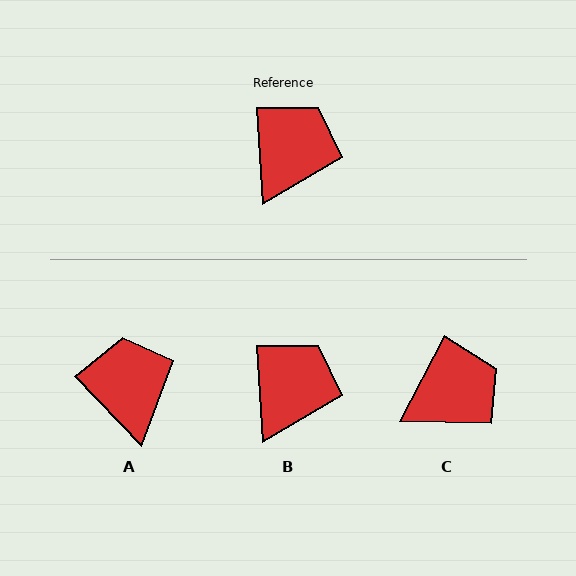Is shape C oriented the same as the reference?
No, it is off by about 32 degrees.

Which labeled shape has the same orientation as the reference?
B.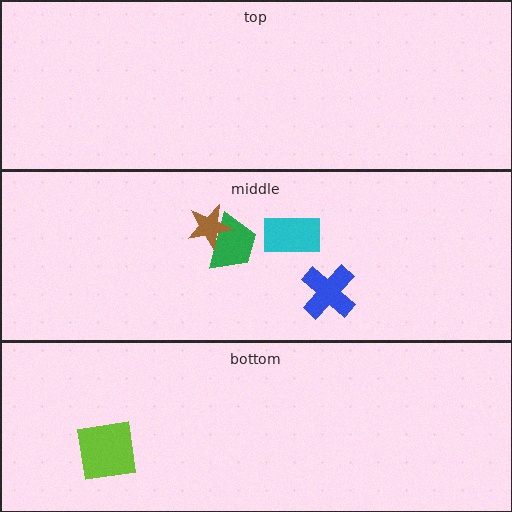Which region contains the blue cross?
The middle region.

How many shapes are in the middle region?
4.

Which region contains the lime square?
The bottom region.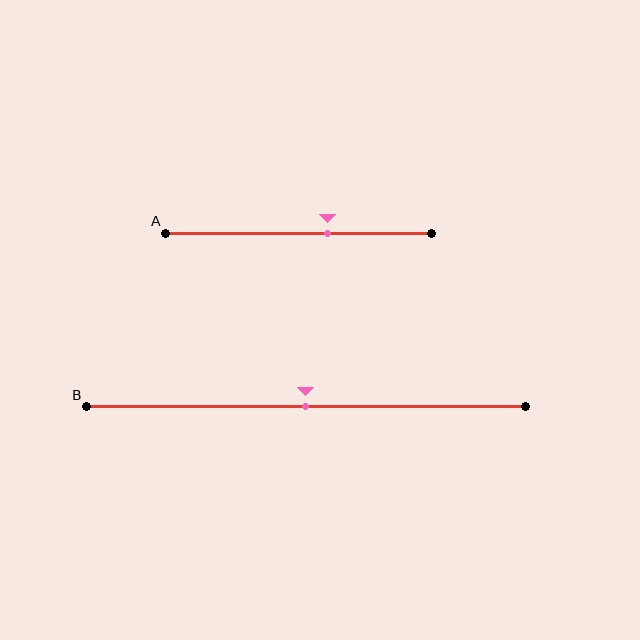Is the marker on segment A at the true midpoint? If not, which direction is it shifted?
No, the marker on segment A is shifted to the right by about 11% of the segment length.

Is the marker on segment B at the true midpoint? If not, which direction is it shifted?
Yes, the marker on segment B is at the true midpoint.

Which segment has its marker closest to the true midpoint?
Segment B has its marker closest to the true midpoint.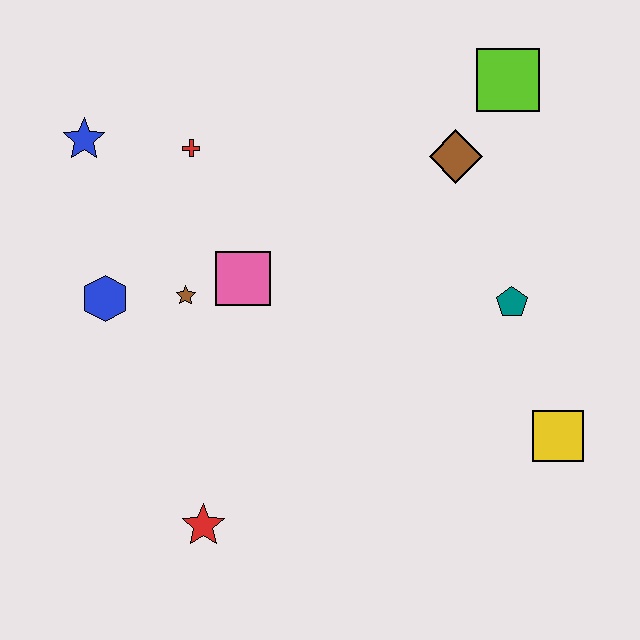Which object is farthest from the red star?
The lime square is farthest from the red star.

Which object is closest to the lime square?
The brown diamond is closest to the lime square.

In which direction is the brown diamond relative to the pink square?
The brown diamond is to the right of the pink square.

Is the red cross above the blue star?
No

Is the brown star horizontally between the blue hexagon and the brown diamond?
Yes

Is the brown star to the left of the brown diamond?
Yes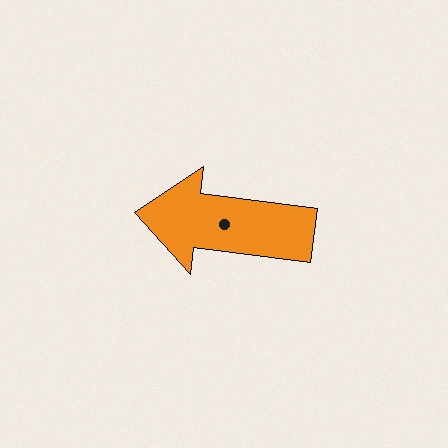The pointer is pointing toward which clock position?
Roughly 9 o'clock.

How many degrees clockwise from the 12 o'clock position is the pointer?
Approximately 277 degrees.